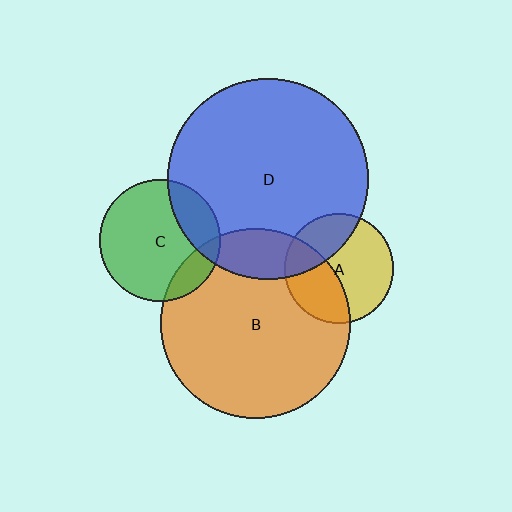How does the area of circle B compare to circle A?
Approximately 3.0 times.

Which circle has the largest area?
Circle D (blue).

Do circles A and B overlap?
Yes.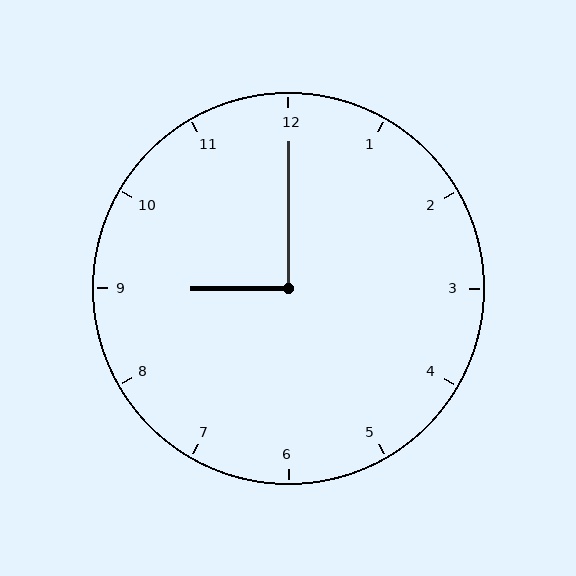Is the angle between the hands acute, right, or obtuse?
It is right.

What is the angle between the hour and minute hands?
Approximately 90 degrees.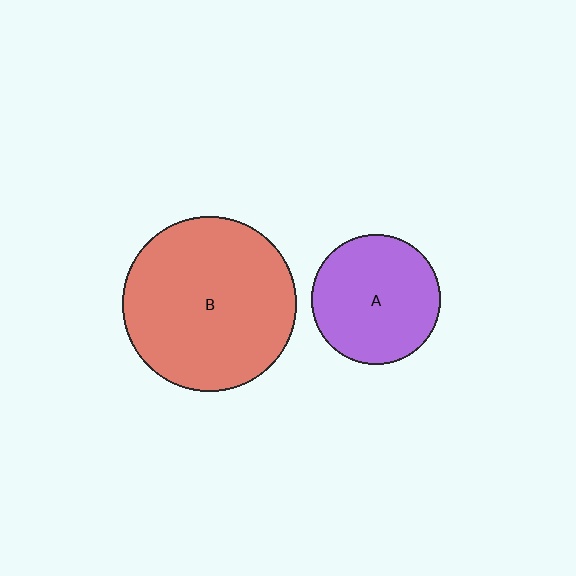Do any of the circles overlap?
No, none of the circles overlap.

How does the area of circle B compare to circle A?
Approximately 1.8 times.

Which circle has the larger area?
Circle B (red).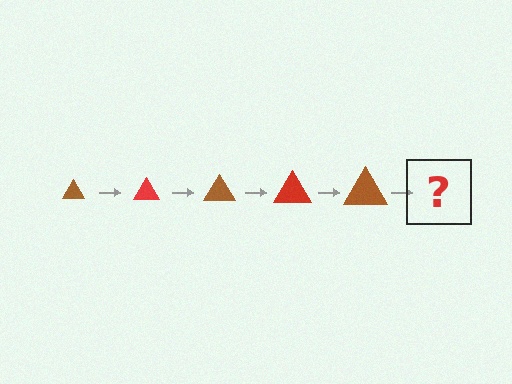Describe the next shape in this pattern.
It should be a red triangle, larger than the previous one.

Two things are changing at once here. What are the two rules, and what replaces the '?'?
The two rules are that the triangle grows larger each step and the color cycles through brown and red. The '?' should be a red triangle, larger than the previous one.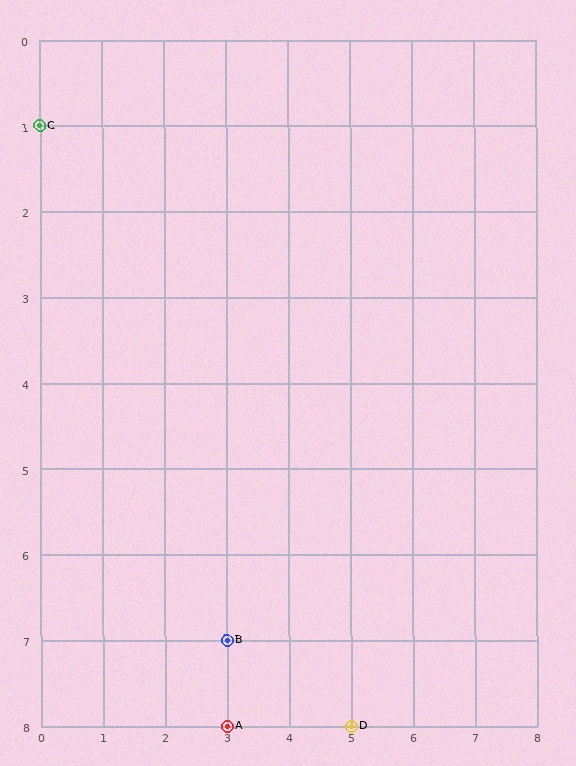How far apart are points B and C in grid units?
Points B and C are 3 columns and 6 rows apart (about 6.7 grid units diagonally).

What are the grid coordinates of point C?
Point C is at grid coordinates (0, 1).